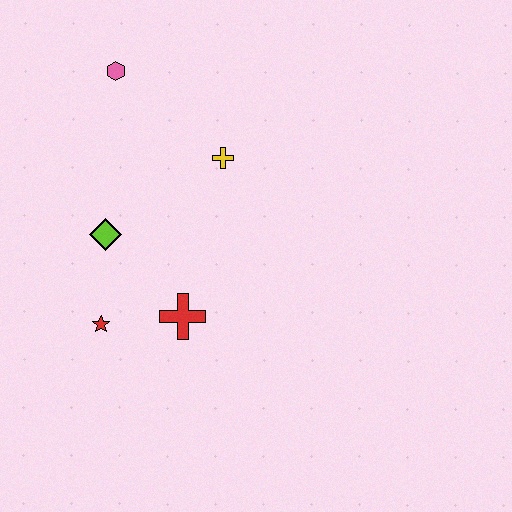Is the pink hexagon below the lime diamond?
No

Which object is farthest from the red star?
The pink hexagon is farthest from the red star.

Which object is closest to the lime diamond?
The red star is closest to the lime diamond.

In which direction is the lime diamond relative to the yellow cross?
The lime diamond is to the left of the yellow cross.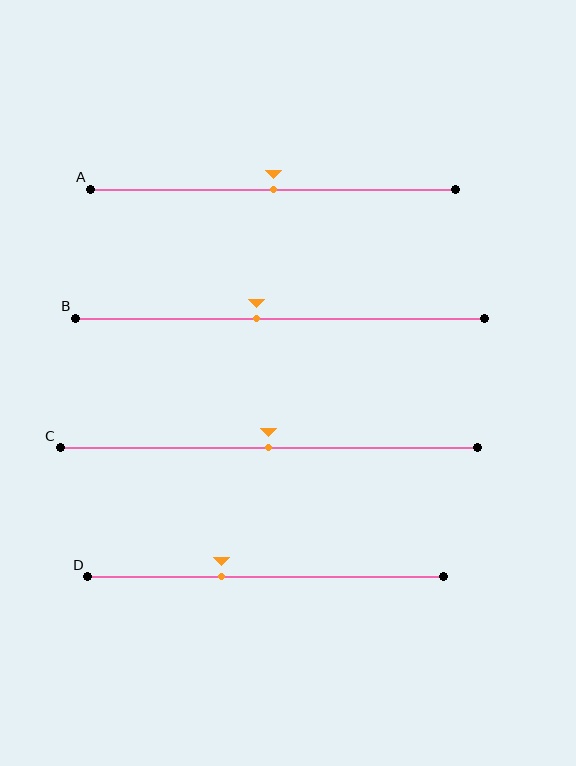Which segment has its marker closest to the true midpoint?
Segment A has its marker closest to the true midpoint.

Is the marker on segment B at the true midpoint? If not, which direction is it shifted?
No, the marker on segment B is shifted to the left by about 6% of the segment length.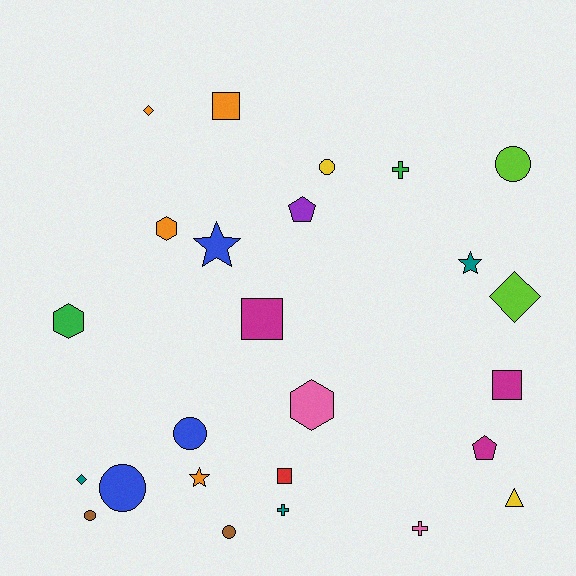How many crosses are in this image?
There are 3 crosses.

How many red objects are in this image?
There is 1 red object.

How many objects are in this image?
There are 25 objects.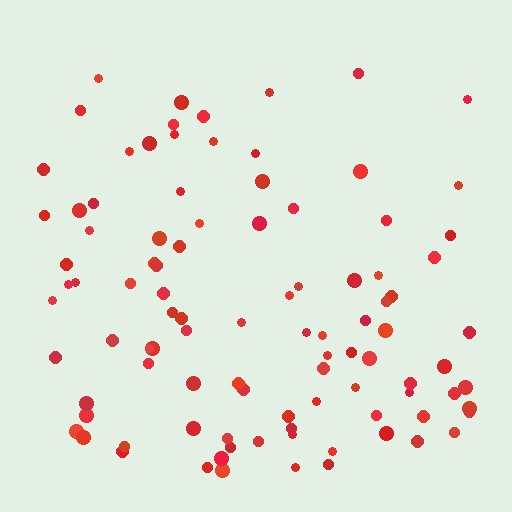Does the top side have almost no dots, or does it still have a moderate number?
Still a moderate number, just noticeably fewer than the bottom.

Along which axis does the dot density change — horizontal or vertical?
Vertical.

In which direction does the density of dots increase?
From top to bottom, with the bottom side densest.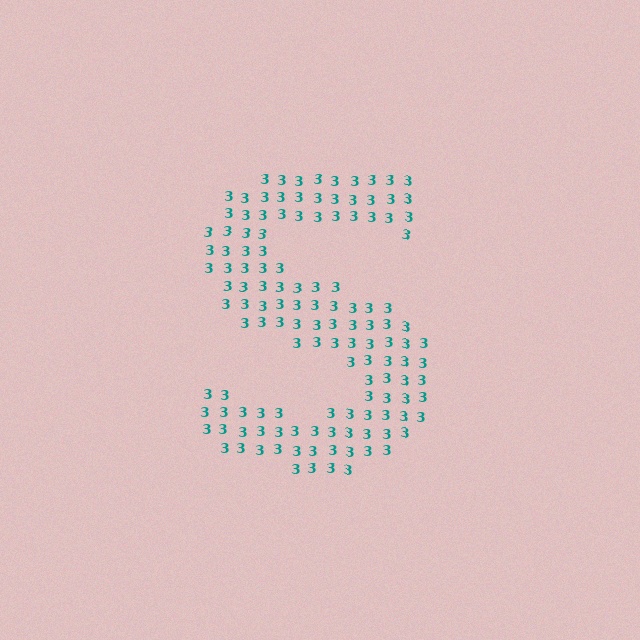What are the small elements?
The small elements are digit 3's.